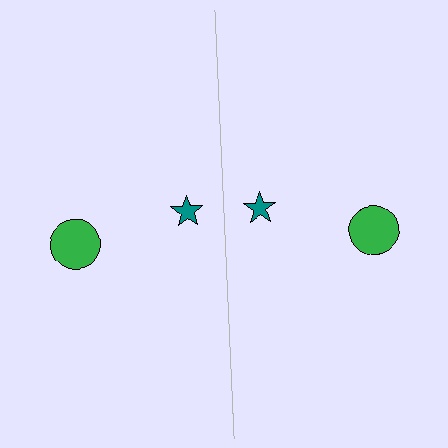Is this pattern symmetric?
Yes, this pattern has bilateral (reflection) symmetry.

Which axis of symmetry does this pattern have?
The pattern has a vertical axis of symmetry running through the center of the image.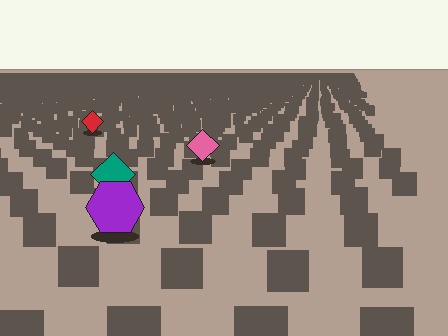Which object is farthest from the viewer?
The red diamond is farthest from the viewer. It appears smaller and the ground texture around it is denser.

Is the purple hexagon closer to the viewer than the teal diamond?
Yes. The purple hexagon is closer — you can tell from the texture gradient: the ground texture is coarser near it.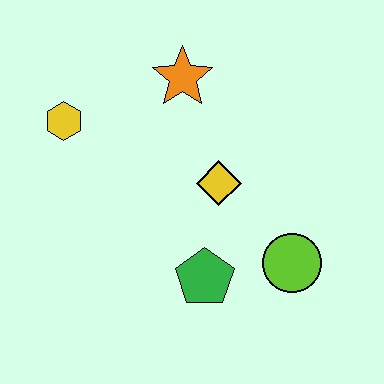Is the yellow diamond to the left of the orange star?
No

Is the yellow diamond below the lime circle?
No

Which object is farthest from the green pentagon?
The yellow hexagon is farthest from the green pentagon.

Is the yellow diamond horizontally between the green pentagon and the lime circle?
Yes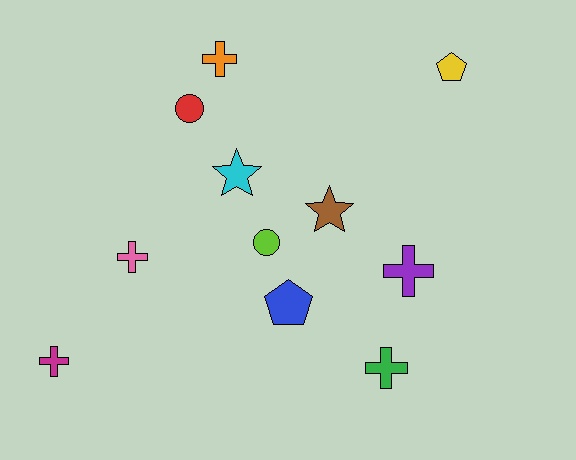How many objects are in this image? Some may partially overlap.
There are 11 objects.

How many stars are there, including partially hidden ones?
There are 2 stars.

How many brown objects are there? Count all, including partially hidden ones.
There is 1 brown object.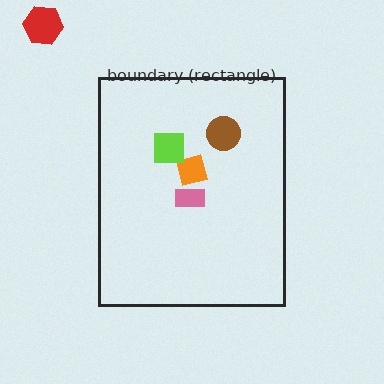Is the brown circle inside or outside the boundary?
Inside.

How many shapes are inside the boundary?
4 inside, 1 outside.